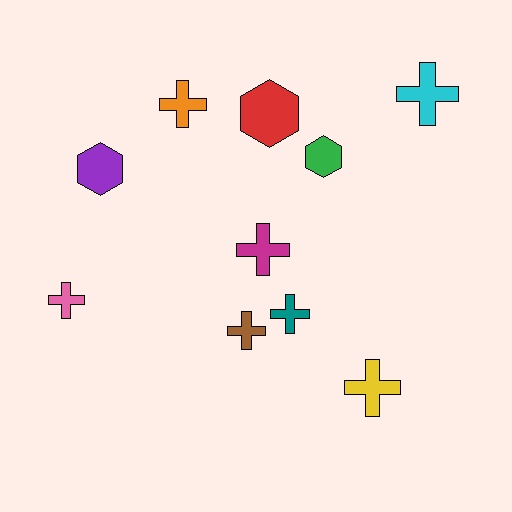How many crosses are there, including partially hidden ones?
There are 7 crosses.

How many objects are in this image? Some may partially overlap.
There are 10 objects.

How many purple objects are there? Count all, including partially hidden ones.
There is 1 purple object.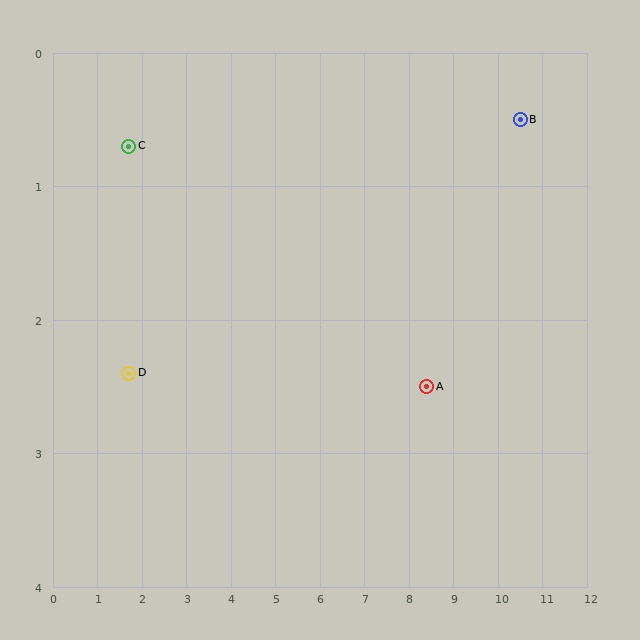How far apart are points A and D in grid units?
Points A and D are about 6.7 grid units apart.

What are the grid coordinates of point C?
Point C is at approximately (1.7, 0.7).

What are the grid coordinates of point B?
Point B is at approximately (10.5, 0.5).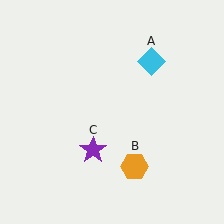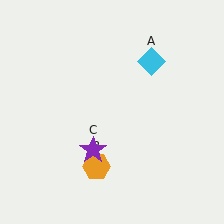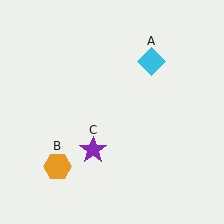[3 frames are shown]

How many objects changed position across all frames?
1 object changed position: orange hexagon (object B).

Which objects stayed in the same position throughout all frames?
Cyan diamond (object A) and purple star (object C) remained stationary.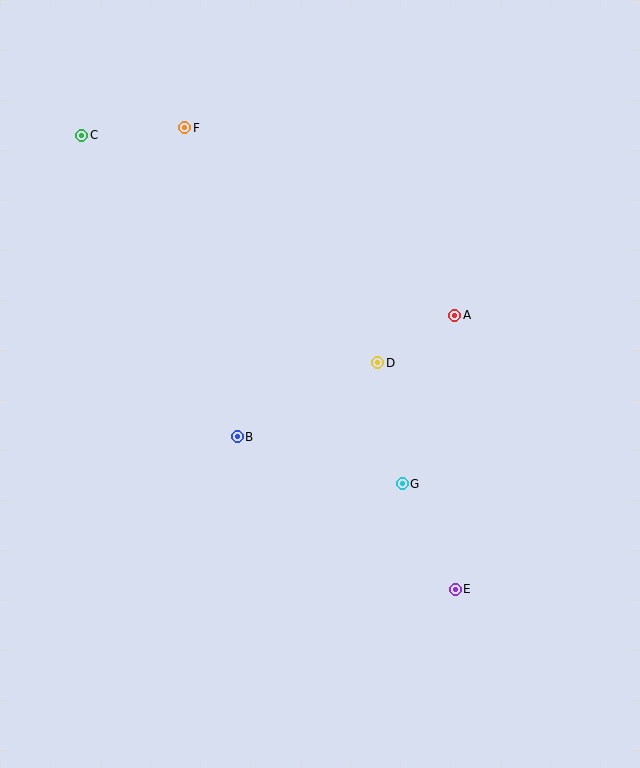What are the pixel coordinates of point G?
Point G is at (402, 484).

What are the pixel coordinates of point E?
Point E is at (455, 589).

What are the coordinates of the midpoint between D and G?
The midpoint between D and G is at (390, 423).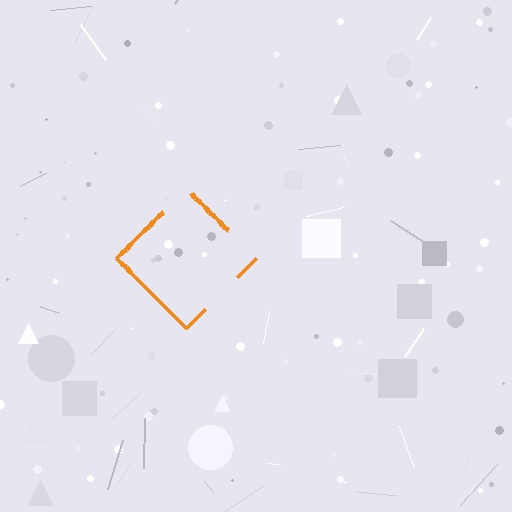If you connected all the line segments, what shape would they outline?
They would outline a diamond.